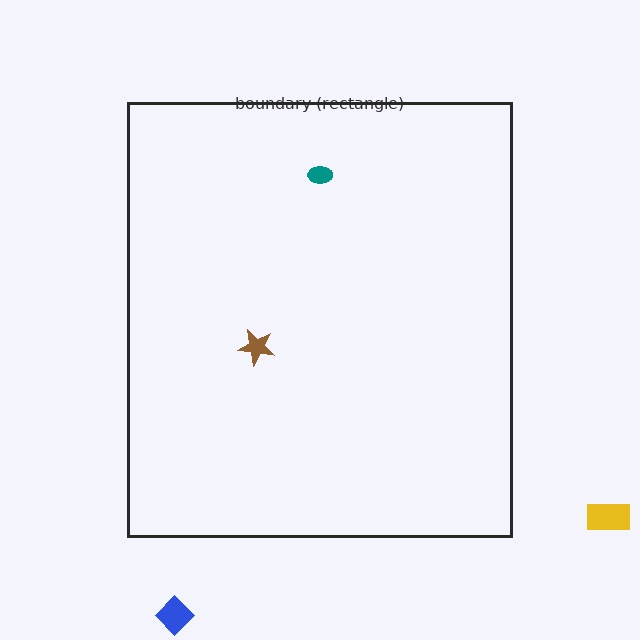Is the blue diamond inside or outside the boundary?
Outside.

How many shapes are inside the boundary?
2 inside, 2 outside.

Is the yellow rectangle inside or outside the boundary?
Outside.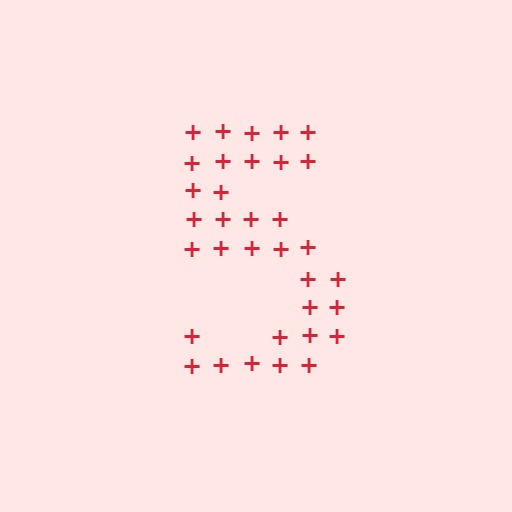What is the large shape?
The large shape is the digit 5.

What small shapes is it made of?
It is made of small plus signs.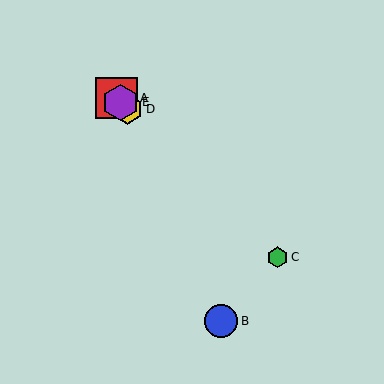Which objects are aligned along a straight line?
Objects A, C, D, E are aligned along a straight line.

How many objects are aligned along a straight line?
4 objects (A, C, D, E) are aligned along a straight line.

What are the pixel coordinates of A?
Object A is at (116, 98).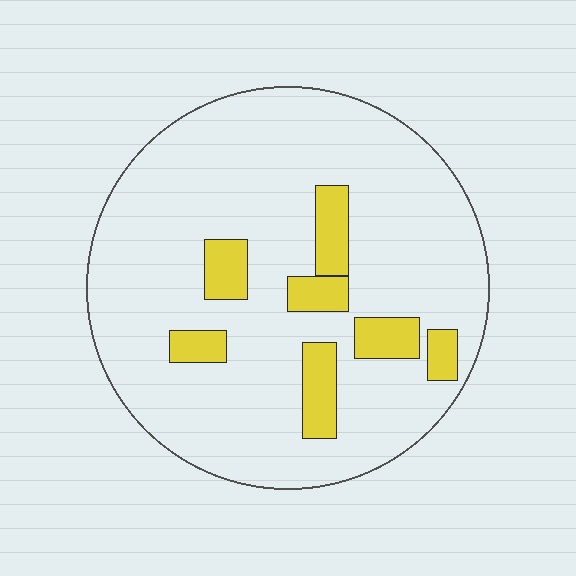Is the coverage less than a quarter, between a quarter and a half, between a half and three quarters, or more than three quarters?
Less than a quarter.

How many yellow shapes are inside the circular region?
7.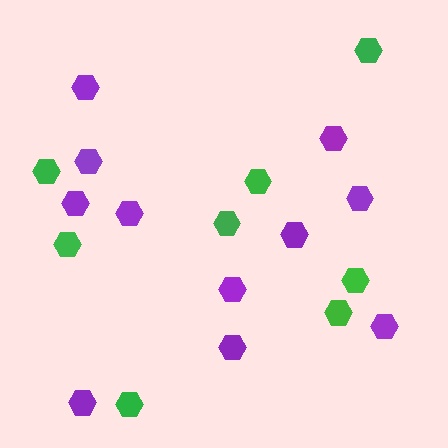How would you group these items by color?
There are 2 groups: one group of purple hexagons (11) and one group of green hexagons (8).